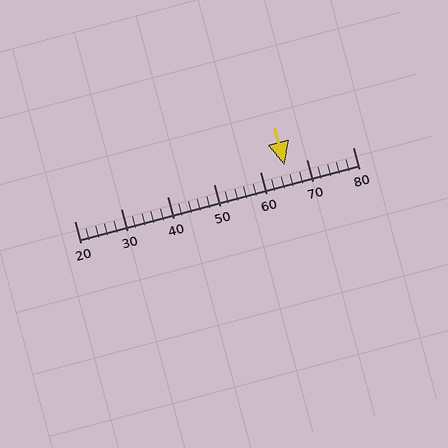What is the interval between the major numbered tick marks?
The major tick marks are spaced 10 units apart.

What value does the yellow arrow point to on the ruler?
The yellow arrow points to approximately 65.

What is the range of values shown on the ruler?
The ruler shows values from 20 to 80.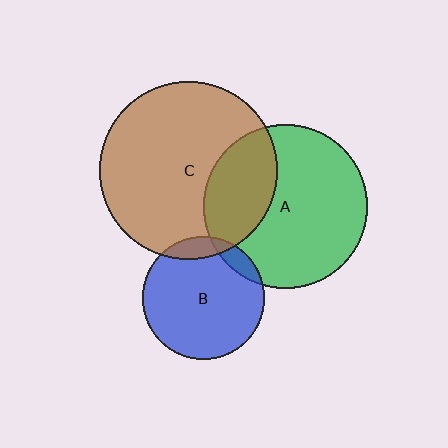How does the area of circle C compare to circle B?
Approximately 2.1 times.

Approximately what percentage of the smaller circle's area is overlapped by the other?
Approximately 30%.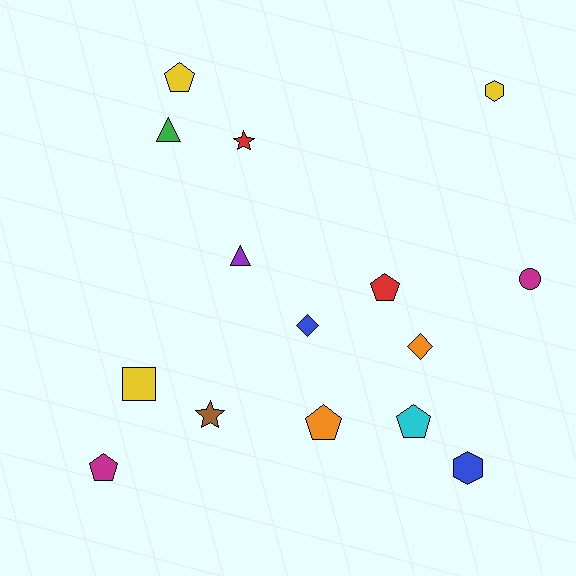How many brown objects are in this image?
There is 1 brown object.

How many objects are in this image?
There are 15 objects.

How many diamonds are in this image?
There are 2 diamonds.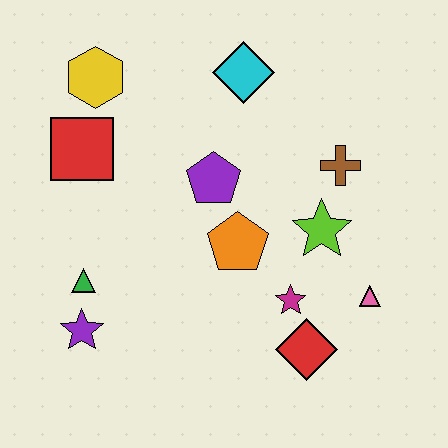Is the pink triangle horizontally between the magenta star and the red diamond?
No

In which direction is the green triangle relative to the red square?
The green triangle is below the red square.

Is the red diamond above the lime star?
No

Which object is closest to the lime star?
The brown cross is closest to the lime star.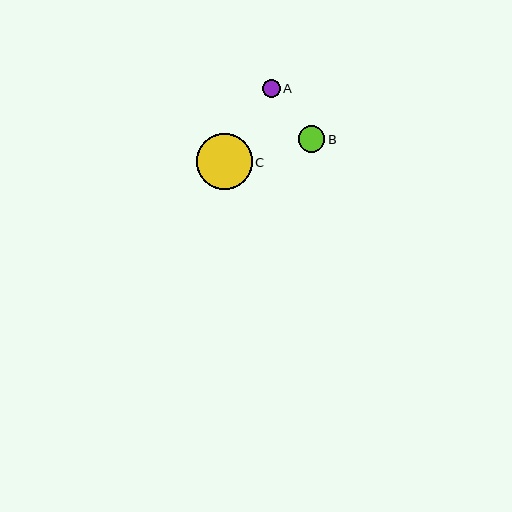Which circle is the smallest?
Circle A is the smallest with a size of approximately 18 pixels.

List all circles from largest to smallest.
From largest to smallest: C, B, A.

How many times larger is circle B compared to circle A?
Circle B is approximately 1.5 times the size of circle A.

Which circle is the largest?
Circle C is the largest with a size of approximately 56 pixels.